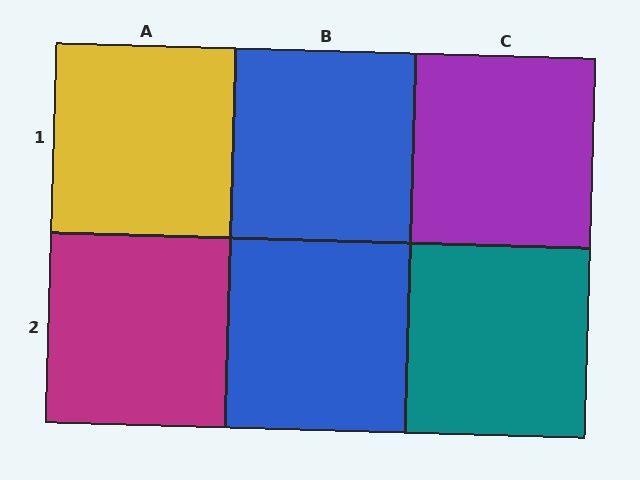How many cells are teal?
1 cell is teal.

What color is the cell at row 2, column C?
Teal.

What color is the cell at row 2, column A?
Magenta.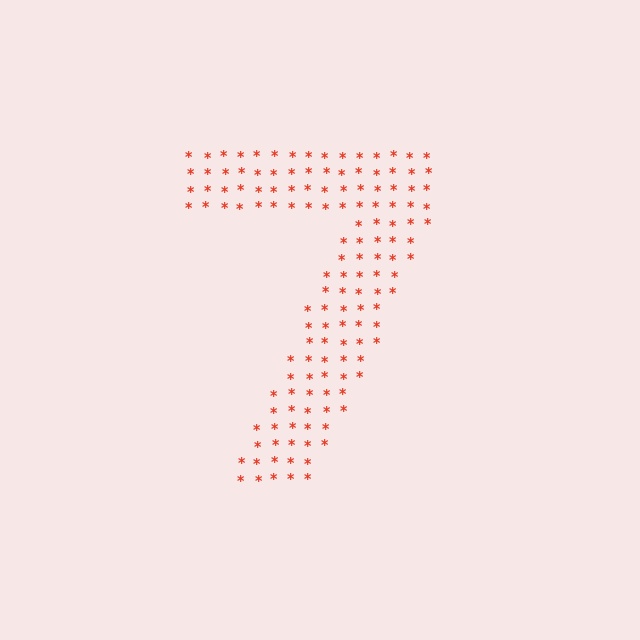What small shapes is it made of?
It is made of small asterisks.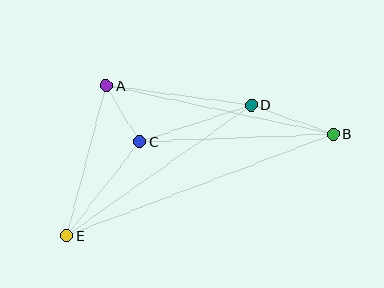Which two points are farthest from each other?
Points B and E are farthest from each other.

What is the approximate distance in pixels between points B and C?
The distance between B and C is approximately 194 pixels.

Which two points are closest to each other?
Points A and C are closest to each other.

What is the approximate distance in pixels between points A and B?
The distance between A and B is approximately 232 pixels.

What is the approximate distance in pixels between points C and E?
The distance between C and E is approximately 119 pixels.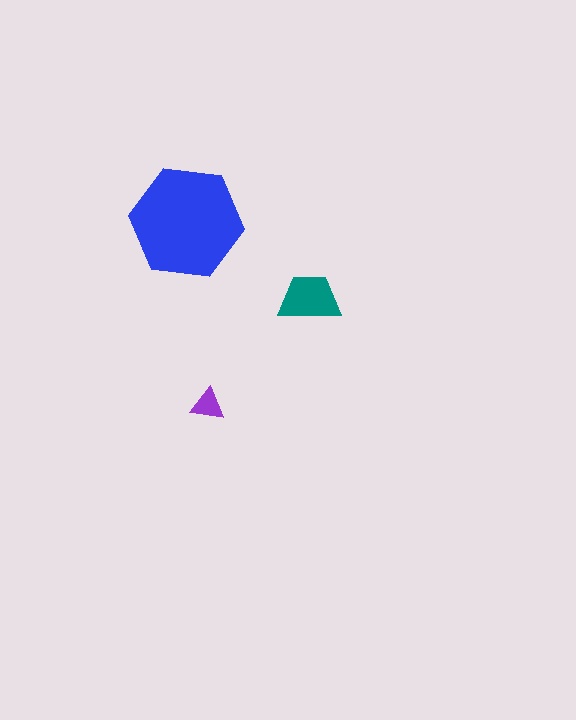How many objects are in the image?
There are 3 objects in the image.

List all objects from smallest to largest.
The purple triangle, the teal trapezoid, the blue hexagon.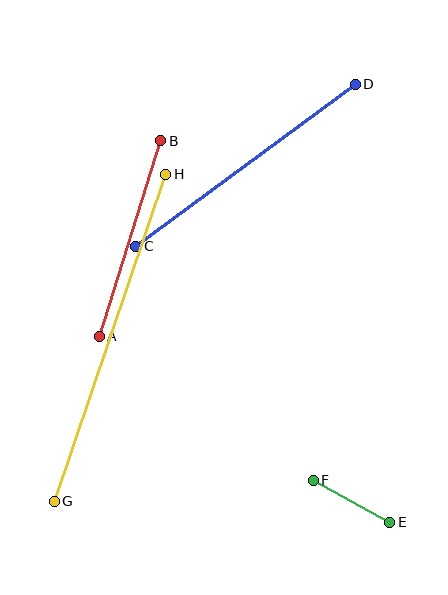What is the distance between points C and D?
The distance is approximately 273 pixels.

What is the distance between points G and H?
The distance is approximately 345 pixels.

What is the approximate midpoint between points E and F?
The midpoint is at approximately (351, 501) pixels.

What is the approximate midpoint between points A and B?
The midpoint is at approximately (130, 238) pixels.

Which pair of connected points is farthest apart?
Points G and H are farthest apart.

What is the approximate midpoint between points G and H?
The midpoint is at approximately (110, 338) pixels.